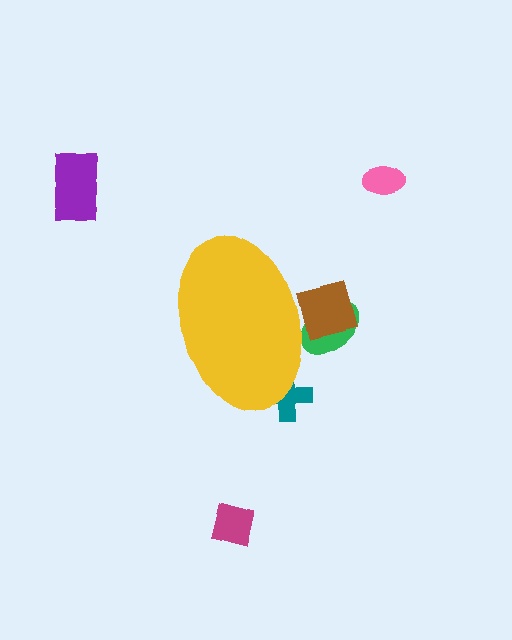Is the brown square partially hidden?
Yes, the brown square is partially hidden behind the yellow ellipse.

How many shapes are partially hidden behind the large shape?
3 shapes are partially hidden.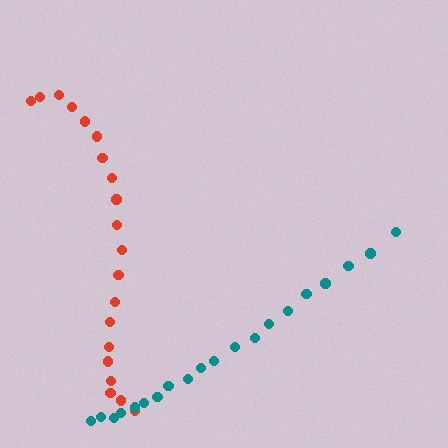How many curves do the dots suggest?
There are 2 distinct paths.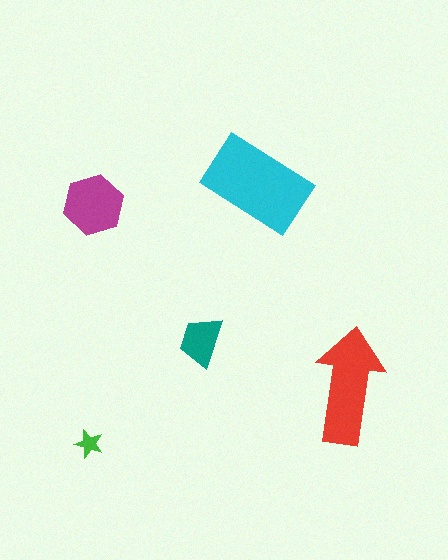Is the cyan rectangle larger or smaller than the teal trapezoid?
Larger.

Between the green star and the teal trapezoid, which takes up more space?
The teal trapezoid.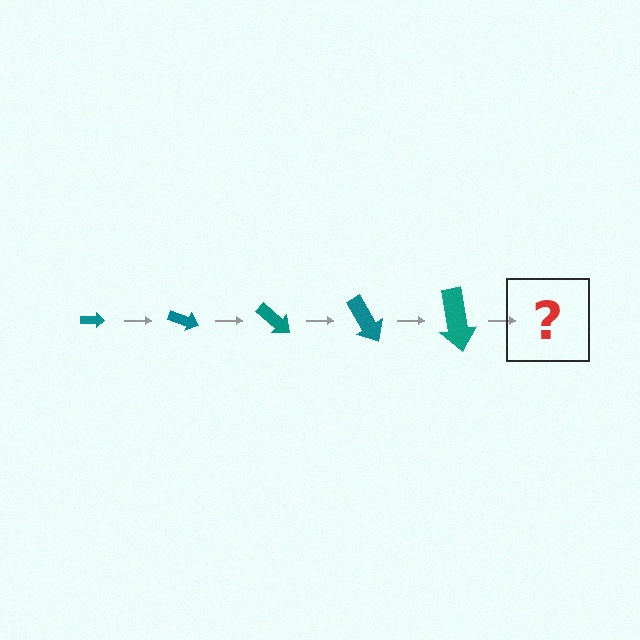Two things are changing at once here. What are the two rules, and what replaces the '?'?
The two rules are that the arrow grows larger each step and it rotates 20 degrees each step. The '?' should be an arrow, larger than the previous one and rotated 100 degrees from the start.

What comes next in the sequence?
The next element should be an arrow, larger than the previous one and rotated 100 degrees from the start.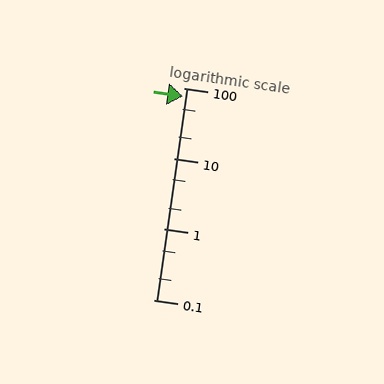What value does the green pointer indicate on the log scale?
The pointer indicates approximately 77.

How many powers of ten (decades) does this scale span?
The scale spans 3 decades, from 0.1 to 100.